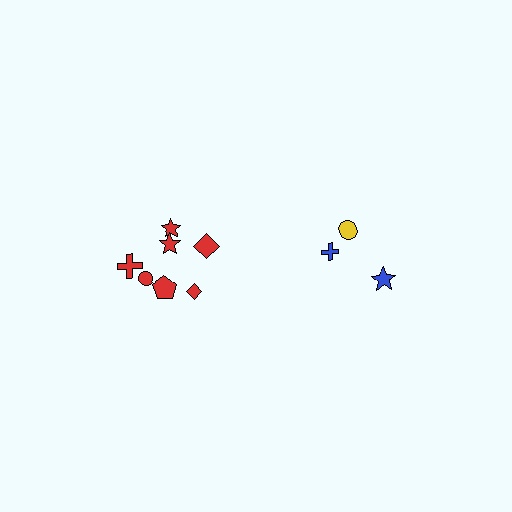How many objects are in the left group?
There are 7 objects.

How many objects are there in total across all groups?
There are 10 objects.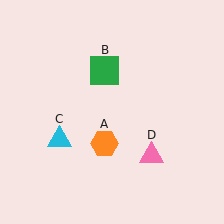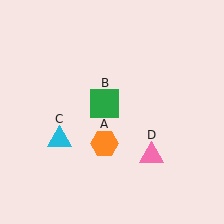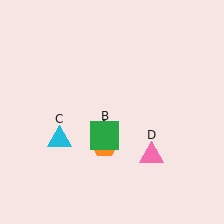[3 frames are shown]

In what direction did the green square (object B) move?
The green square (object B) moved down.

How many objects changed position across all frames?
1 object changed position: green square (object B).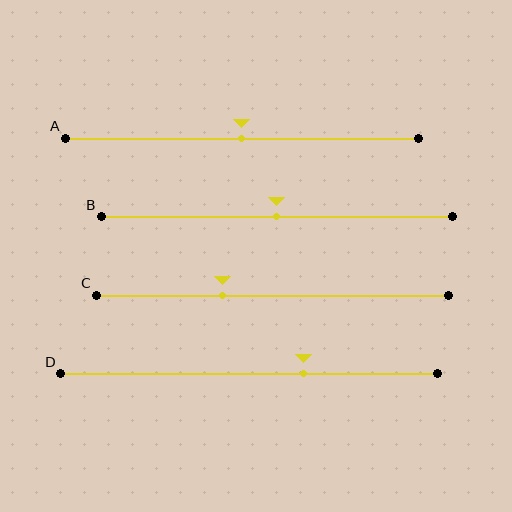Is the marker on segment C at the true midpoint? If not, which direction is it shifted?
No, the marker on segment C is shifted to the left by about 14% of the segment length.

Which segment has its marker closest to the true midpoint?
Segment A has its marker closest to the true midpoint.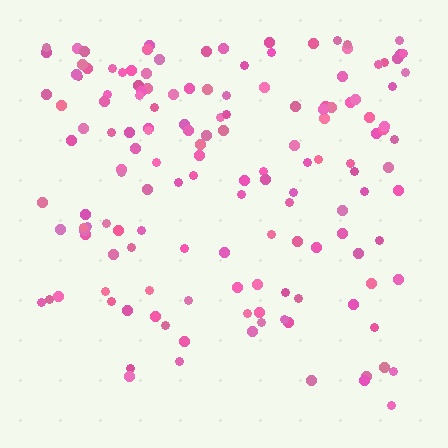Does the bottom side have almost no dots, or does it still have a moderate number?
Still a moderate number, just noticeably fewer than the top.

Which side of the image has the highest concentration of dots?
The top.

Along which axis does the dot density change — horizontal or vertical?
Vertical.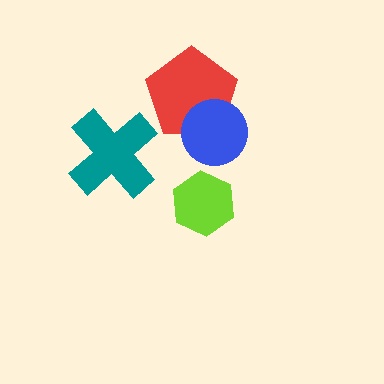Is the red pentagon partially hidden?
Yes, it is partially covered by another shape.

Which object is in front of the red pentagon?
The blue circle is in front of the red pentagon.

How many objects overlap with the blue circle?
1 object overlaps with the blue circle.